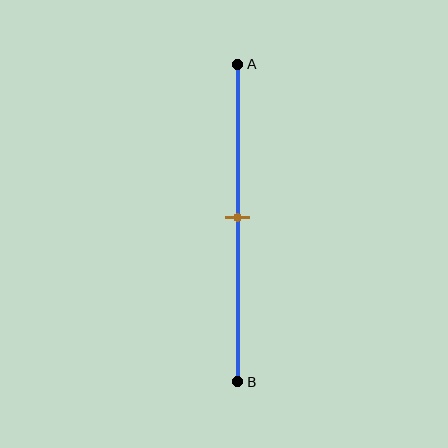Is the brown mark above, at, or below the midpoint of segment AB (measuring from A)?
The brown mark is approximately at the midpoint of segment AB.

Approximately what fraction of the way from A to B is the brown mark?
The brown mark is approximately 50% of the way from A to B.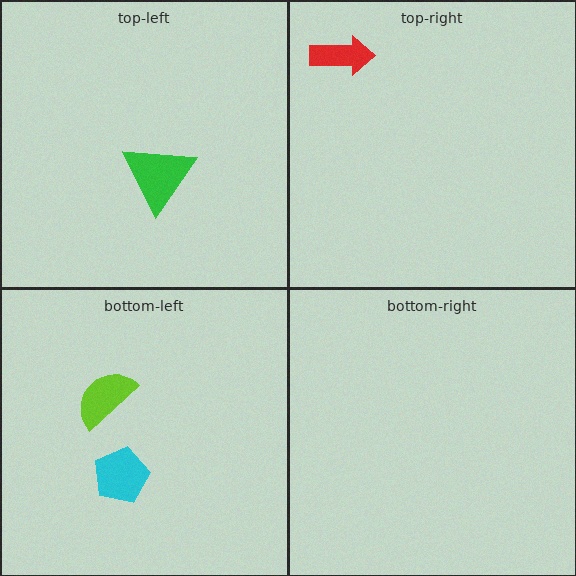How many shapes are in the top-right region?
1.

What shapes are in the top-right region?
The red arrow.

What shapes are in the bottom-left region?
The lime semicircle, the cyan pentagon.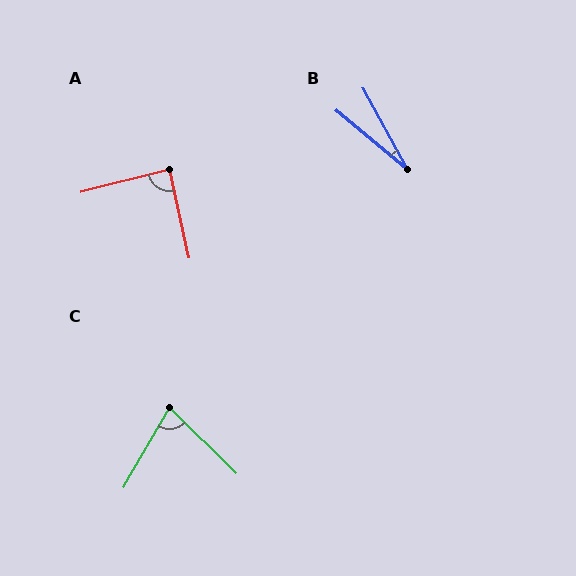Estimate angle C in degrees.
Approximately 76 degrees.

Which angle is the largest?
A, at approximately 88 degrees.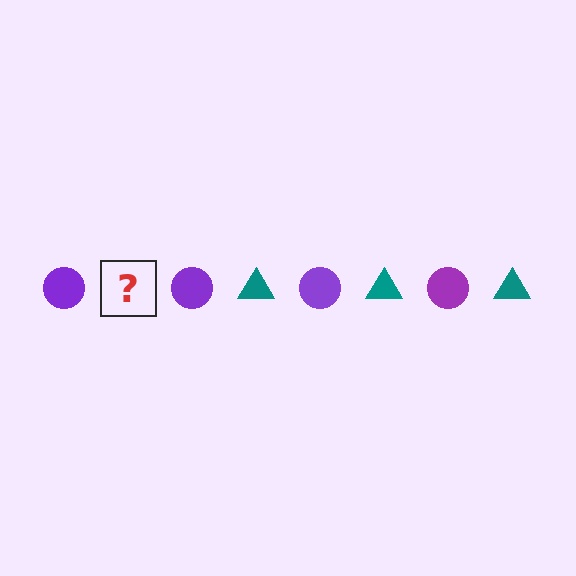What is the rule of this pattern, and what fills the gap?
The rule is that the pattern alternates between purple circle and teal triangle. The gap should be filled with a teal triangle.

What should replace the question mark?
The question mark should be replaced with a teal triangle.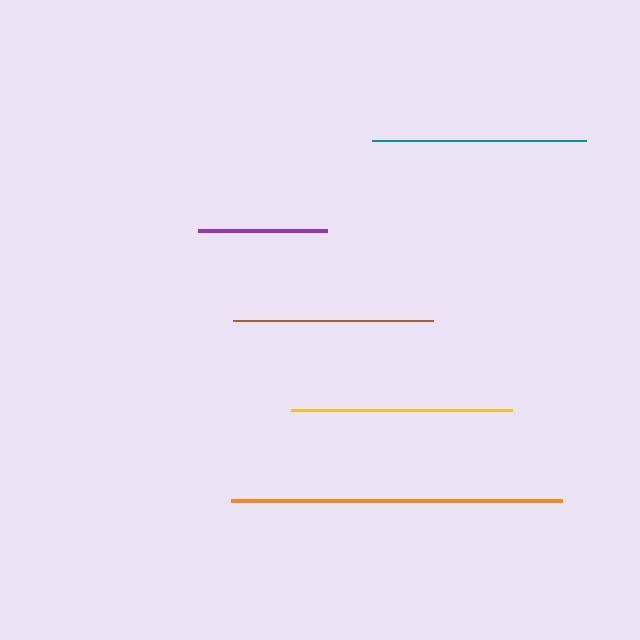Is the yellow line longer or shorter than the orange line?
The orange line is longer than the yellow line.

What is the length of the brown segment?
The brown segment is approximately 199 pixels long.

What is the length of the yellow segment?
The yellow segment is approximately 221 pixels long.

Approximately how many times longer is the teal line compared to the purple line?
The teal line is approximately 1.7 times the length of the purple line.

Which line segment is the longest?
The orange line is the longest at approximately 330 pixels.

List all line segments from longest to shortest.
From longest to shortest: orange, yellow, teal, brown, purple.